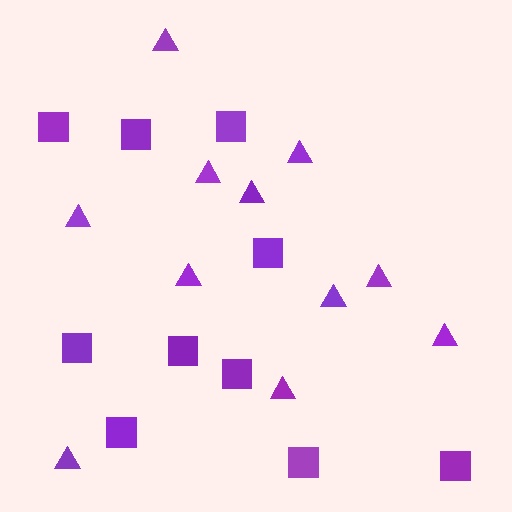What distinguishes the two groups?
There are 2 groups: one group of squares (10) and one group of triangles (11).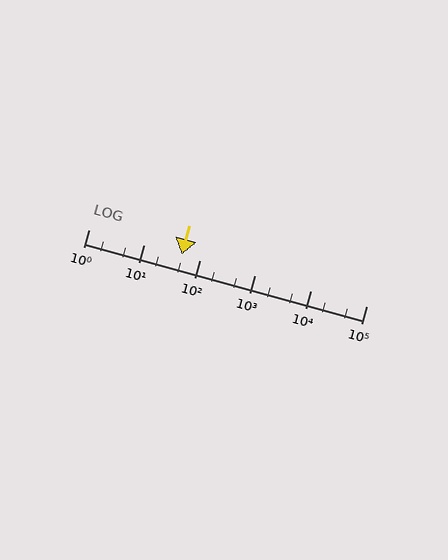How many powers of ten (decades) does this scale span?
The scale spans 5 decades, from 1 to 100000.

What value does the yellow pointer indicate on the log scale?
The pointer indicates approximately 48.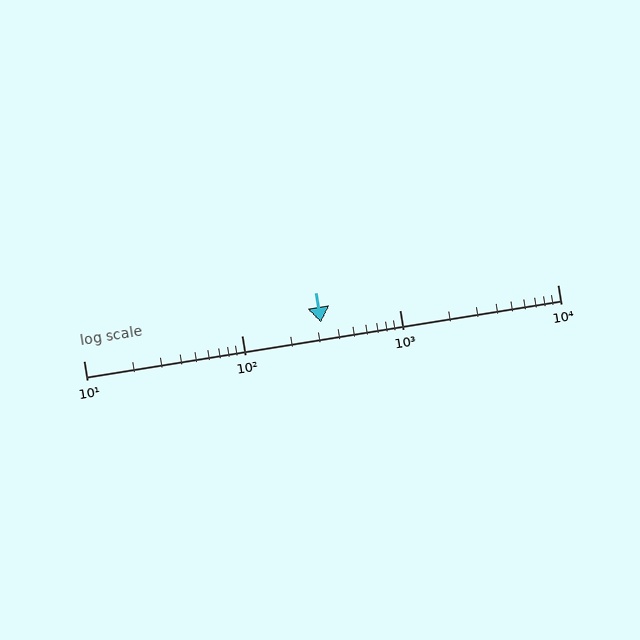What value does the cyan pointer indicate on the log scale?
The pointer indicates approximately 320.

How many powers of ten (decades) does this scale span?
The scale spans 3 decades, from 10 to 10000.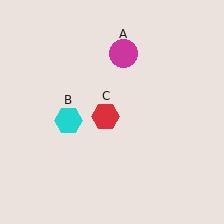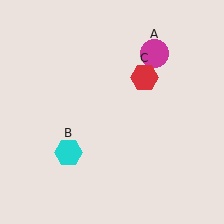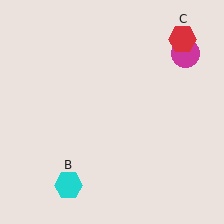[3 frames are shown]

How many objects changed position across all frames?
3 objects changed position: magenta circle (object A), cyan hexagon (object B), red hexagon (object C).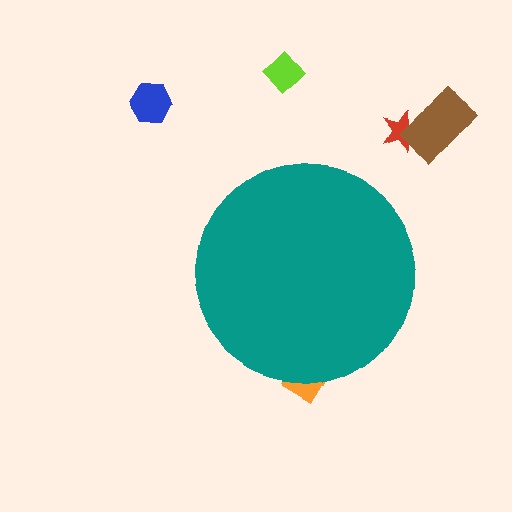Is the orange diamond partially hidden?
Yes, the orange diamond is partially hidden behind the teal circle.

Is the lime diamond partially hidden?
No, the lime diamond is fully visible.